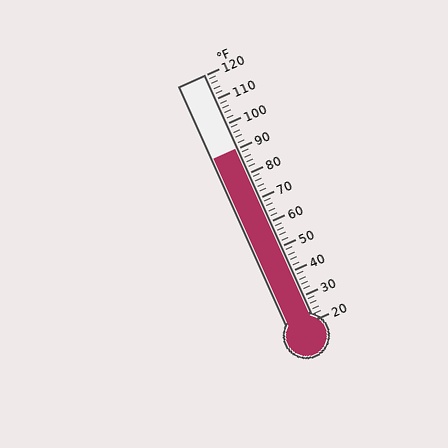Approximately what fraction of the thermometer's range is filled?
The thermometer is filled to approximately 70% of its range.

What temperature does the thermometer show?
The thermometer shows approximately 90°F.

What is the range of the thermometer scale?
The thermometer scale ranges from 20°F to 120°F.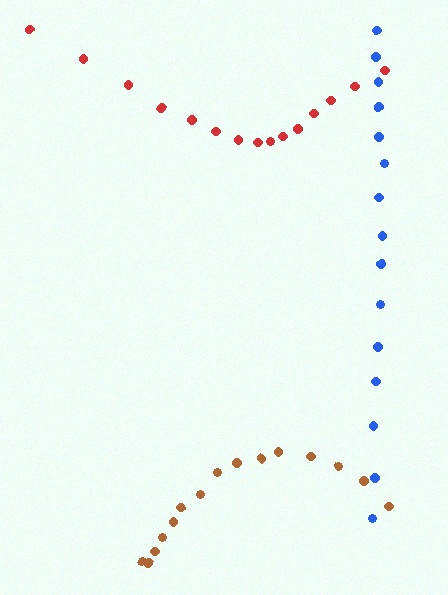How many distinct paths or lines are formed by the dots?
There are 3 distinct paths.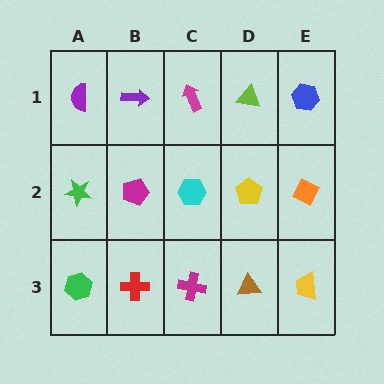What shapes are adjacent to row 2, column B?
A purple arrow (row 1, column B), a red cross (row 3, column B), a green star (row 2, column A), a cyan hexagon (row 2, column C).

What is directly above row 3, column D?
A yellow pentagon.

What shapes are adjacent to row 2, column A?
A purple semicircle (row 1, column A), a green hexagon (row 3, column A), a magenta pentagon (row 2, column B).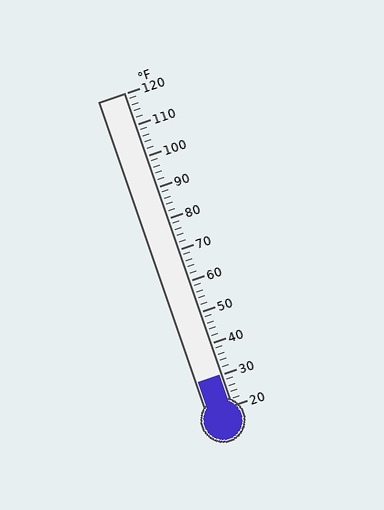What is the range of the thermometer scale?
The thermometer scale ranges from 20°F to 120°F.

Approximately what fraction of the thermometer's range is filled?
The thermometer is filled to approximately 10% of its range.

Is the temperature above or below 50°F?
The temperature is below 50°F.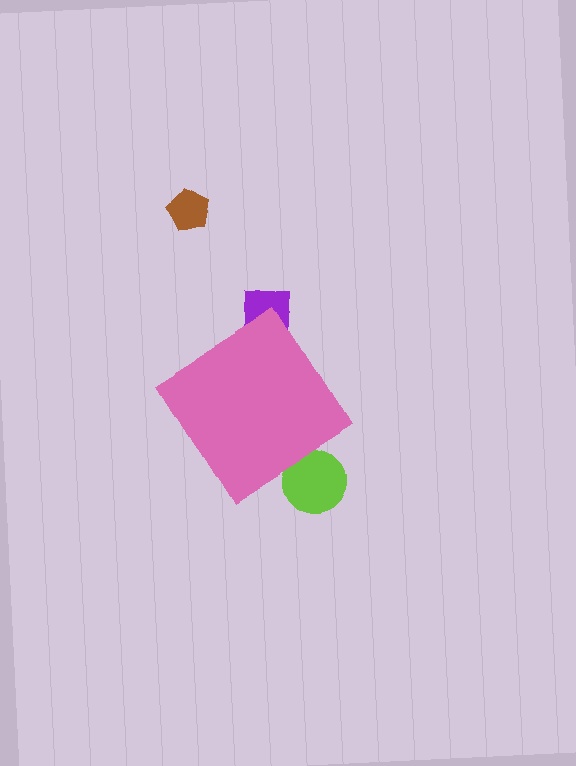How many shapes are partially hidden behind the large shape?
2 shapes are partially hidden.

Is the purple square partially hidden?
Yes, the purple square is partially hidden behind the pink diamond.